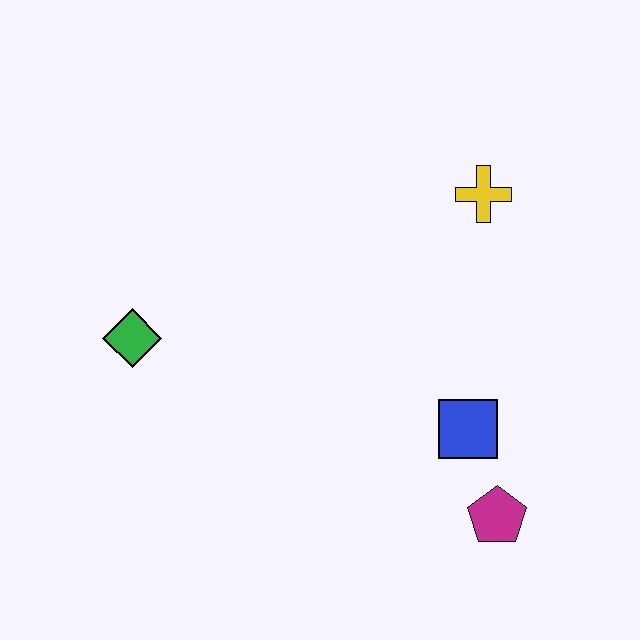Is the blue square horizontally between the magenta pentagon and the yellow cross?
No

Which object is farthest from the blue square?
The green diamond is farthest from the blue square.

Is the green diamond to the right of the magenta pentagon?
No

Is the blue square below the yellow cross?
Yes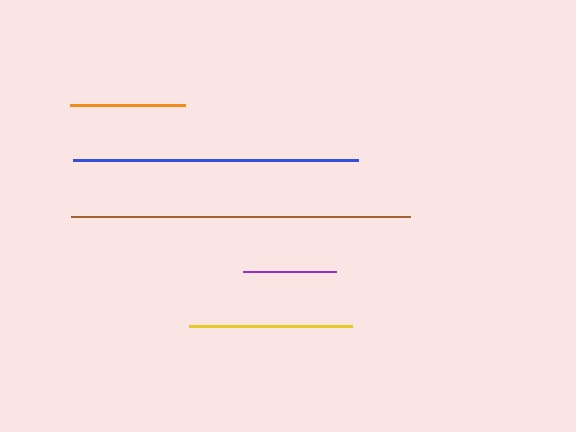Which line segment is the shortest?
The purple line is the shortest at approximately 93 pixels.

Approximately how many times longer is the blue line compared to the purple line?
The blue line is approximately 3.1 times the length of the purple line.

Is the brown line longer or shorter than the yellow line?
The brown line is longer than the yellow line.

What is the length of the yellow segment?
The yellow segment is approximately 163 pixels long.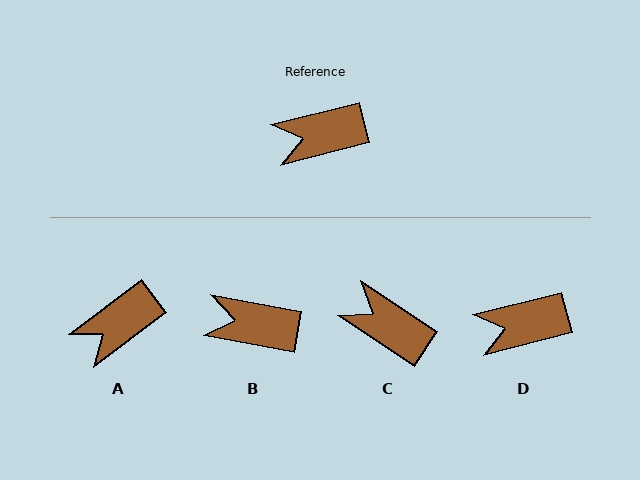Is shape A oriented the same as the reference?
No, it is off by about 23 degrees.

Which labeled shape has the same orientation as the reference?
D.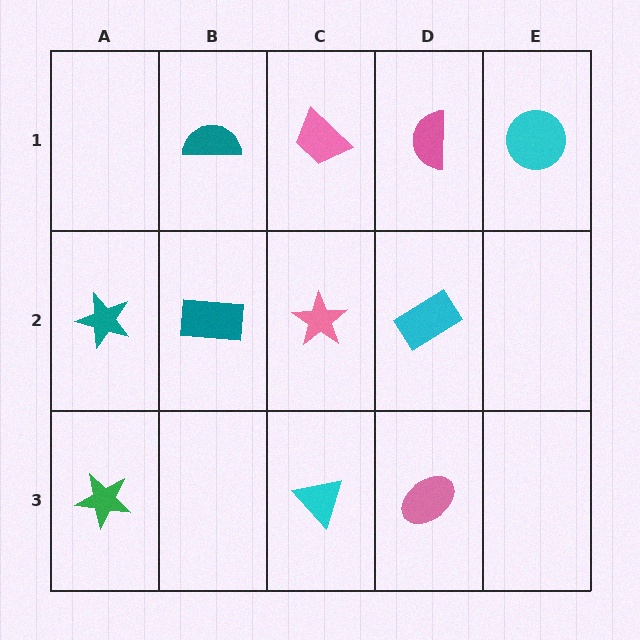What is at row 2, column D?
A cyan rectangle.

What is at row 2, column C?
A pink star.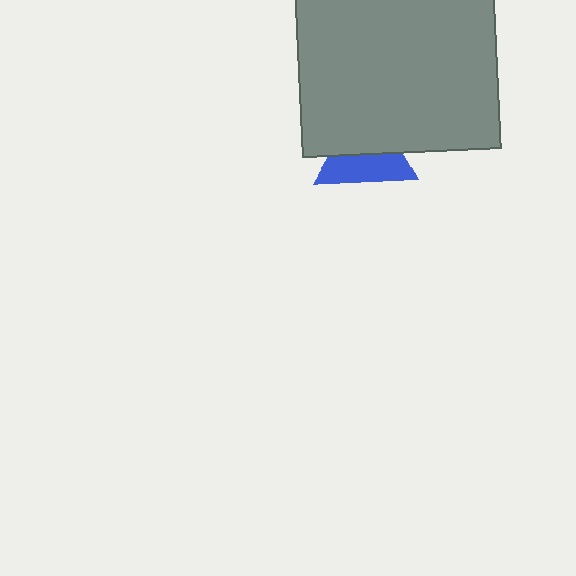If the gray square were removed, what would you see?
You would see the complete blue triangle.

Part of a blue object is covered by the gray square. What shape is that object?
It is a triangle.